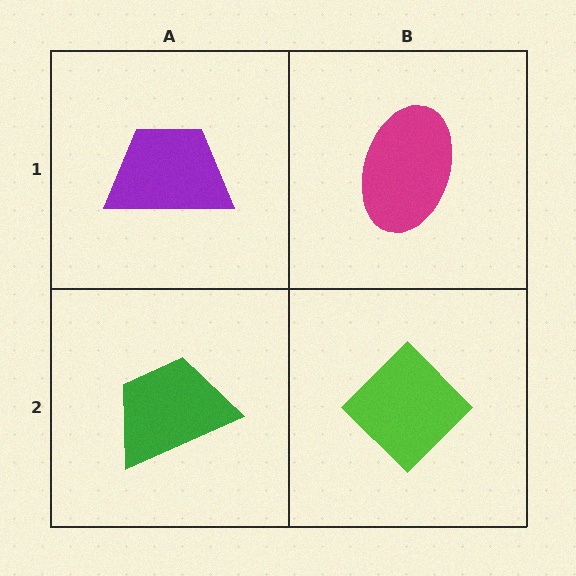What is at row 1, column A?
A purple trapezoid.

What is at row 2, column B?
A lime diamond.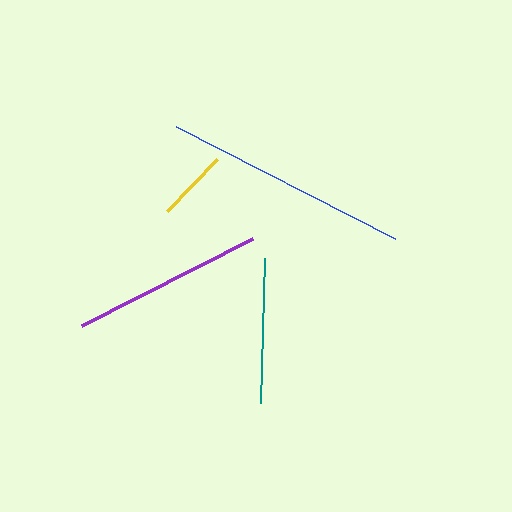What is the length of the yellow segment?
The yellow segment is approximately 71 pixels long.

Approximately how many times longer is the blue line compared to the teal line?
The blue line is approximately 1.7 times the length of the teal line.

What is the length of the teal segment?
The teal segment is approximately 145 pixels long.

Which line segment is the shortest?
The yellow line is the shortest at approximately 71 pixels.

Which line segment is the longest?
The blue line is the longest at approximately 246 pixels.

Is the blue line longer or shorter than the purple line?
The blue line is longer than the purple line.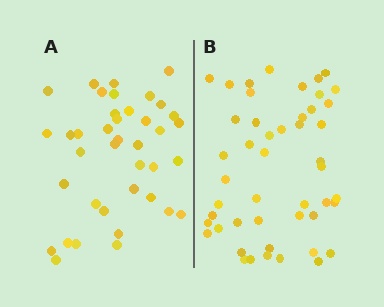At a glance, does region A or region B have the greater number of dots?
Region B (the right region) has more dots.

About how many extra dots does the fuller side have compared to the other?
Region B has roughly 8 or so more dots than region A.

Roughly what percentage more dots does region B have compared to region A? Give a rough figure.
About 25% more.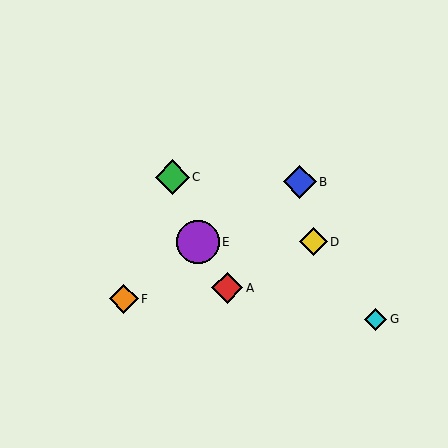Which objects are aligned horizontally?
Objects D, E are aligned horizontally.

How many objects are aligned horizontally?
2 objects (D, E) are aligned horizontally.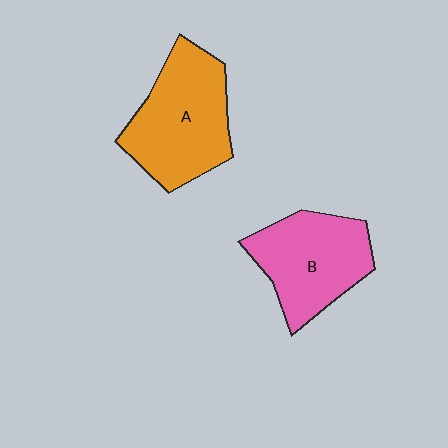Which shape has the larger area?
Shape A (orange).